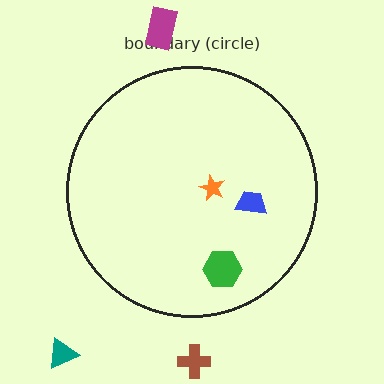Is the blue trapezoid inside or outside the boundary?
Inside.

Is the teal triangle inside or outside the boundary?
Outside.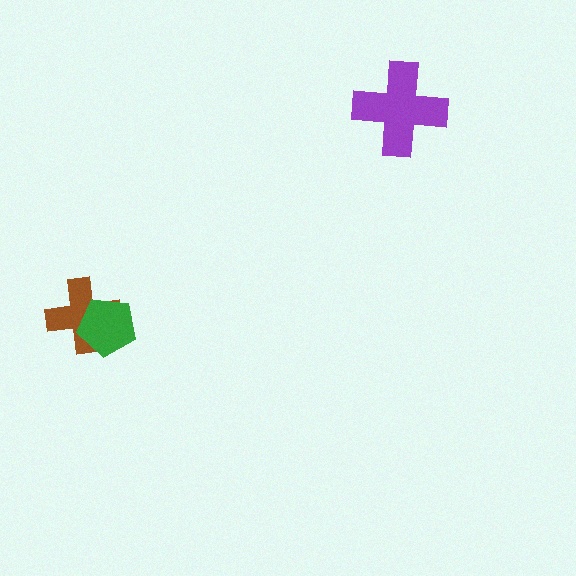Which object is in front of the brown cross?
The green pentagon is in front of the brown cross.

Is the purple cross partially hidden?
No, no other shape covers it.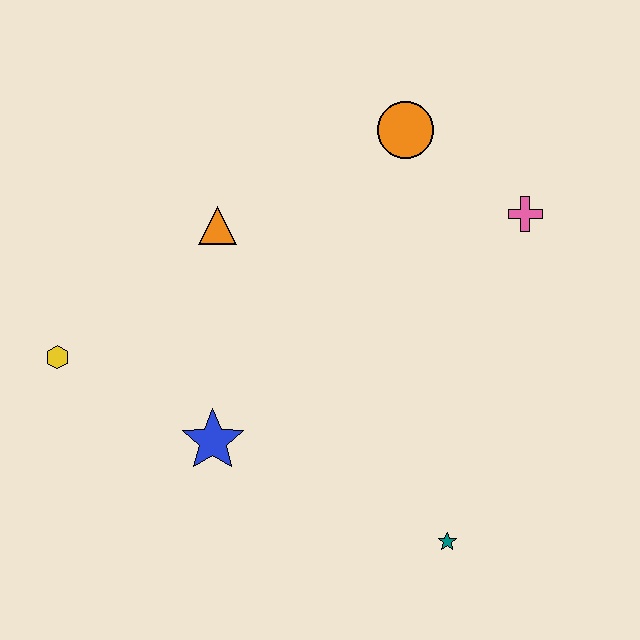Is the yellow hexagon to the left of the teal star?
Yes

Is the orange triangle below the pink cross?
Yes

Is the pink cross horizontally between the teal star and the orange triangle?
No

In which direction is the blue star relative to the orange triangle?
The blue star is below the orange triangle.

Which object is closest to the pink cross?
The orange circle is closest to the pink cross.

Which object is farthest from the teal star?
The yellow hexagon is farthest from the teal star.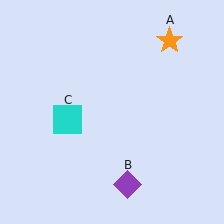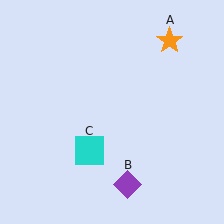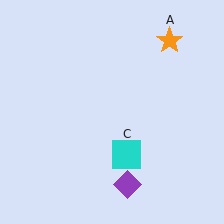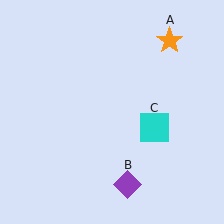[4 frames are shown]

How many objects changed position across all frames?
1 object changed position: cyan square (object C).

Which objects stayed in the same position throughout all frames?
Orange star (object A) and purple diamond (object B) remained stationary.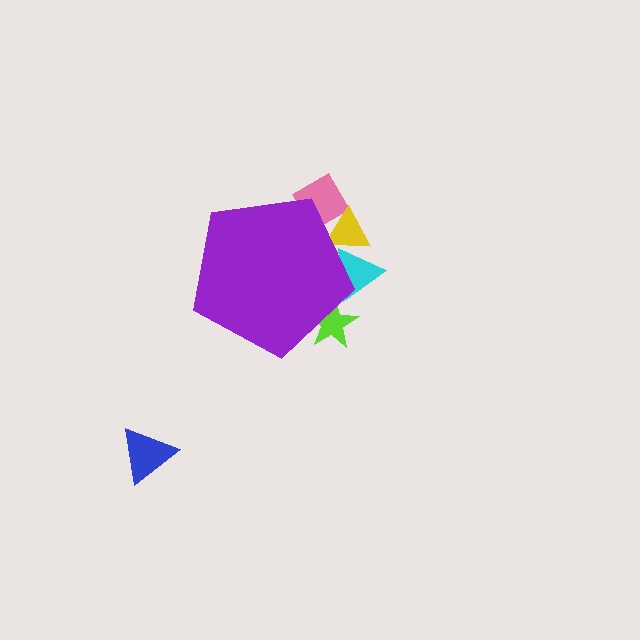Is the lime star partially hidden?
Yes, the lime star is partially hidden behind the purple pentagon.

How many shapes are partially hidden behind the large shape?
4 shapes are partially hidden.